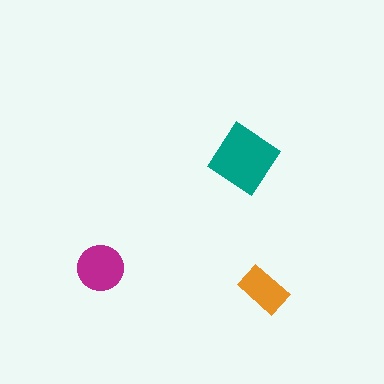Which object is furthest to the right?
The orange rectangle is rightmost.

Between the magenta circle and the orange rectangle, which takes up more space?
The magenta circle.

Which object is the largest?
The teal diamond.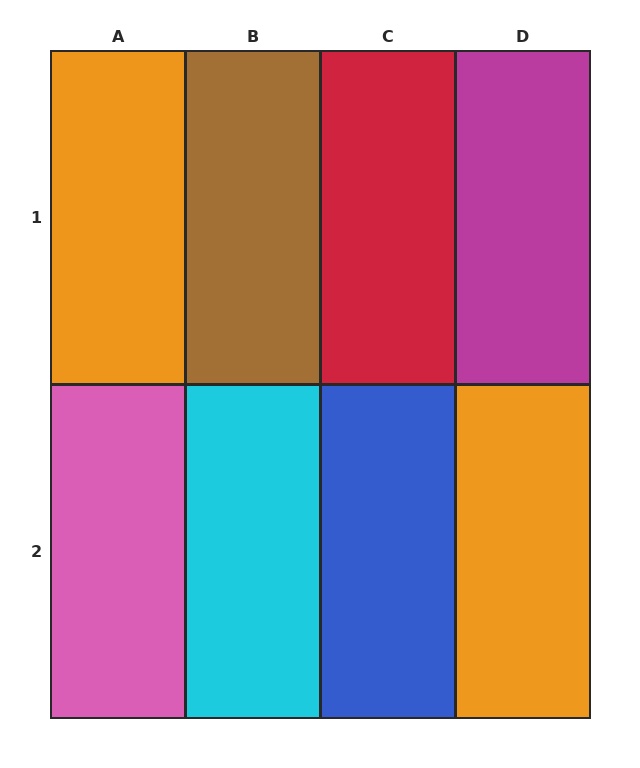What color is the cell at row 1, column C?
Red.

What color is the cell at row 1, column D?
Magenta.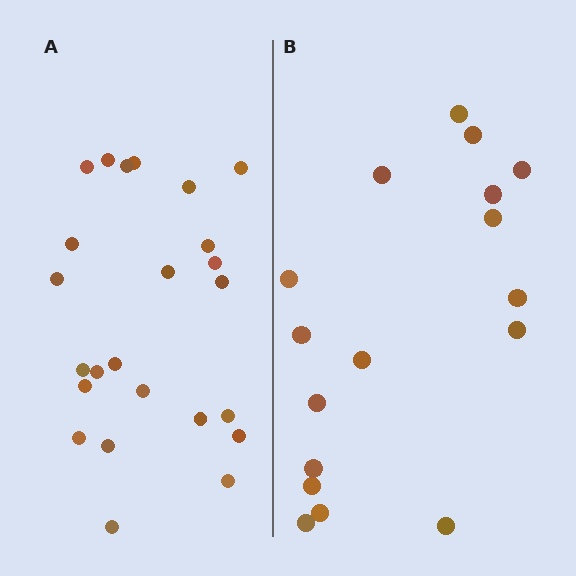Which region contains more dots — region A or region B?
Region A (the left region) has more dots.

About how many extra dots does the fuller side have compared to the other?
Region A has roughly 8 or so more dots than region B.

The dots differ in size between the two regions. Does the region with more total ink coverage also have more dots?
No. Region B has more total ink coverage because its dots are larger, but region A actually contains more individual dots. Total area can be misleading — the number of items is what matters here.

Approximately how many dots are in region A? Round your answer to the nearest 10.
About 20 dots. (The exact count is 24, which rounds to 20.)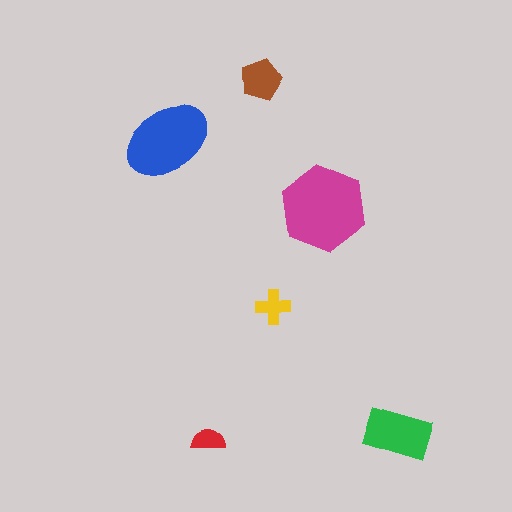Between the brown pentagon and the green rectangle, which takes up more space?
The green rectangle.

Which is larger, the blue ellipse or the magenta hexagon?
The magenta hexagon.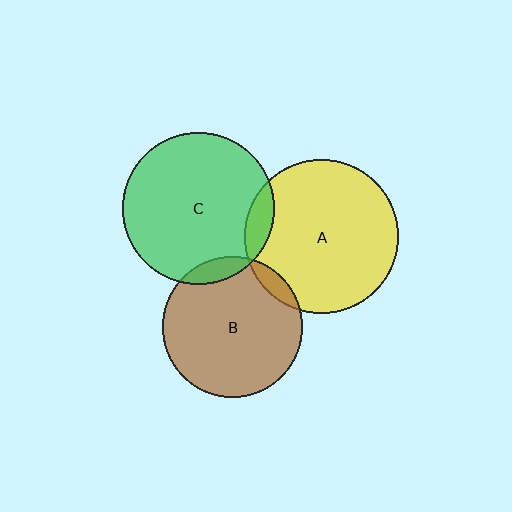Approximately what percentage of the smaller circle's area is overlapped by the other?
Approximately 10%.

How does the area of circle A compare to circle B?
Approximately 1.2 times.